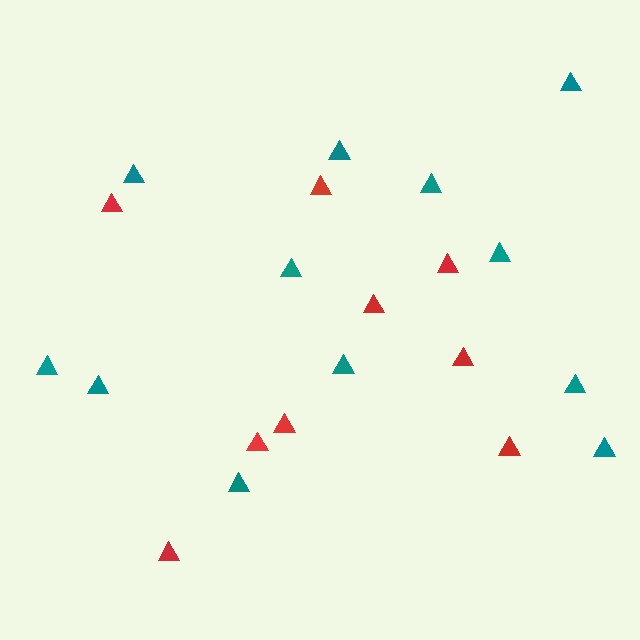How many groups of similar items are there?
There are 2 groups: one group of red triangles (9) and one group of teal triangles (12).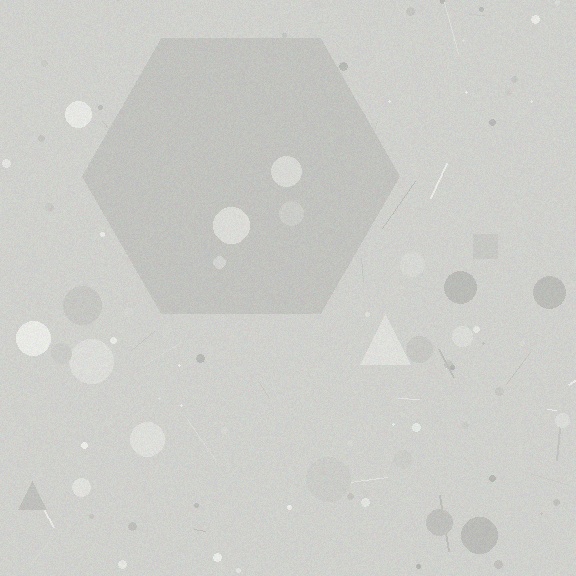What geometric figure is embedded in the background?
A hexagon is embedded in the background.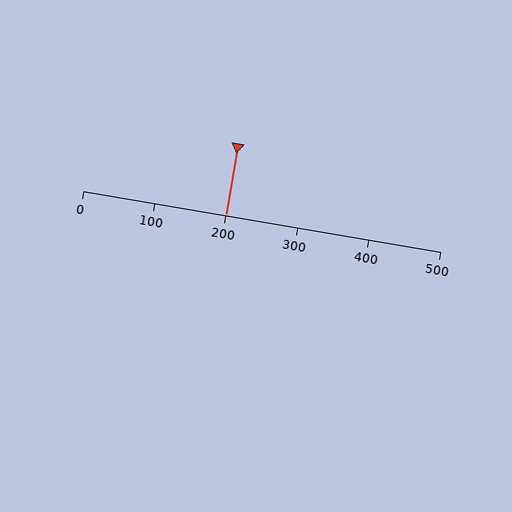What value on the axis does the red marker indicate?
The marker indicates approximately 200.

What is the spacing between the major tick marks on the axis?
The major ticks are spaced 100 apart.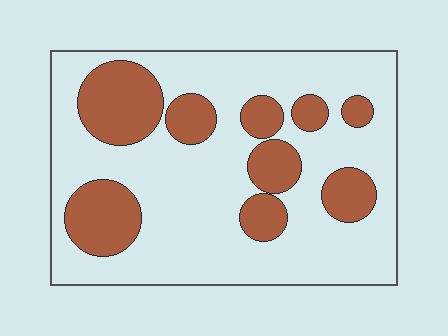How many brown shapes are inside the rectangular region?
9.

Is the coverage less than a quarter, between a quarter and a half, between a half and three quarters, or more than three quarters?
Between a quarter and a half.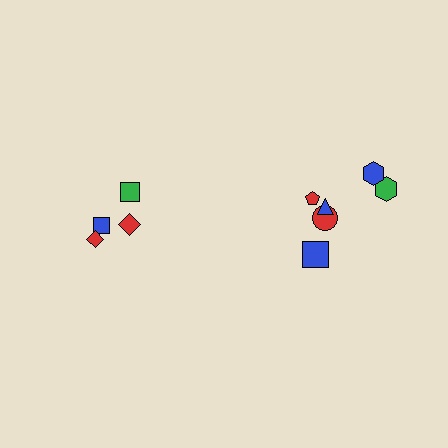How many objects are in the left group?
There are 4 objects.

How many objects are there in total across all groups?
There are 10 objects.